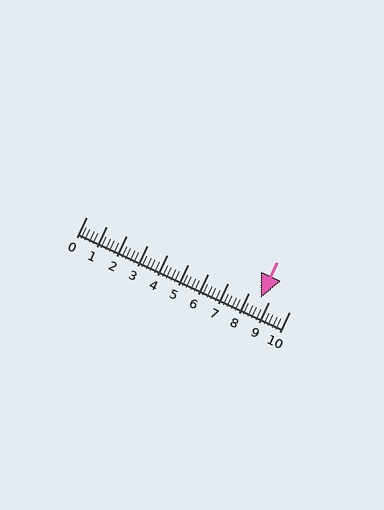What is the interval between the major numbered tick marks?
The major tick marks are spaced 1 units apart.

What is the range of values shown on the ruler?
The ruler shows values from 0 to 10.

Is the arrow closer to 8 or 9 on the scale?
The arrow is closer to 9.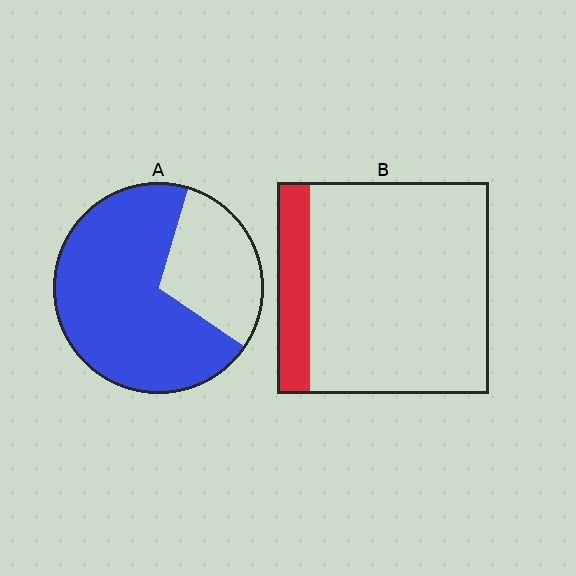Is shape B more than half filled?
No.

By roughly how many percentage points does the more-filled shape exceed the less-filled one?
By roughly 55 percentage points (A over B).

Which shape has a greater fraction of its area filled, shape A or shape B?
Shape A.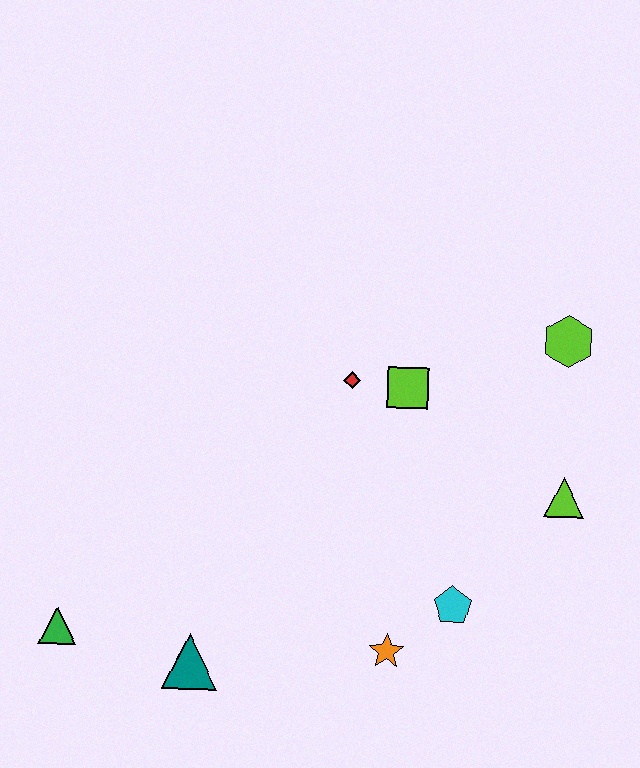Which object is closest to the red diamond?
The lime square is closest to the red diamond.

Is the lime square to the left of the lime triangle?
Yes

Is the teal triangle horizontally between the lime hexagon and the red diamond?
No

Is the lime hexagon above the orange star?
Yes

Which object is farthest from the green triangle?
The lime hexagon is farthest from the green triangle.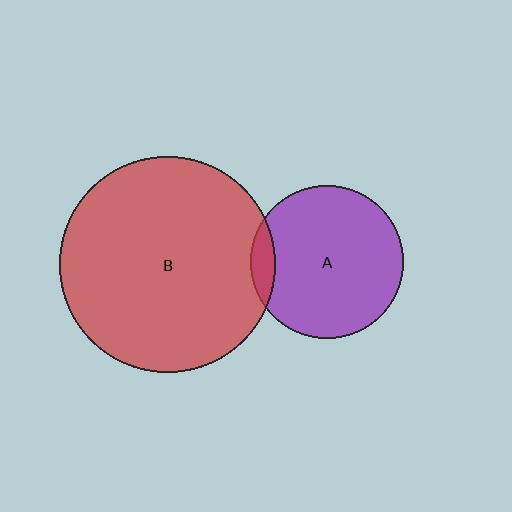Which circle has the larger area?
Circle B (red).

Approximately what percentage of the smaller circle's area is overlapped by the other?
Approximately 10%.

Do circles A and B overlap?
Yes.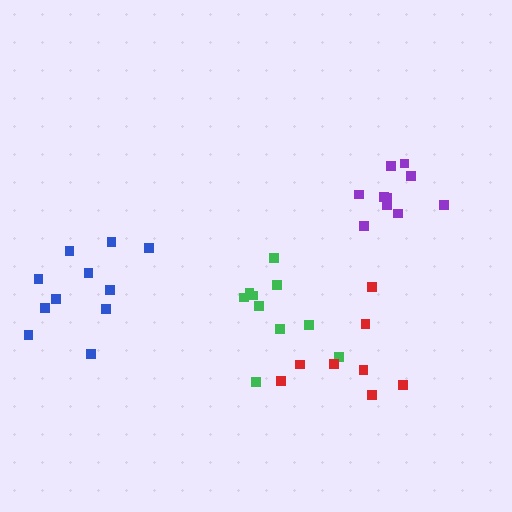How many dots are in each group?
Group 1: 10 dots, Group 2: 11 dots, Group 3: 8 dots, Group 4: 10 dots (39 total).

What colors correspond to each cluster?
The clusters are colored: green, blue, red, purple.